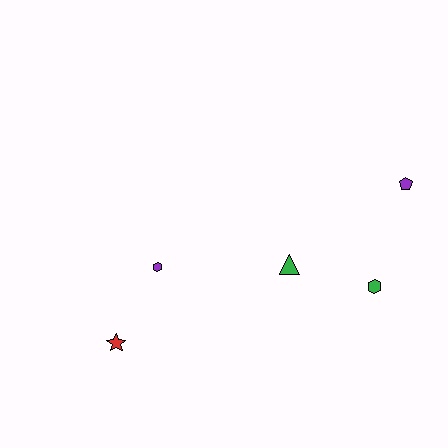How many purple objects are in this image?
There are 2 purple objects.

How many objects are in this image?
There are 5 objects.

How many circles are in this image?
There are no circles.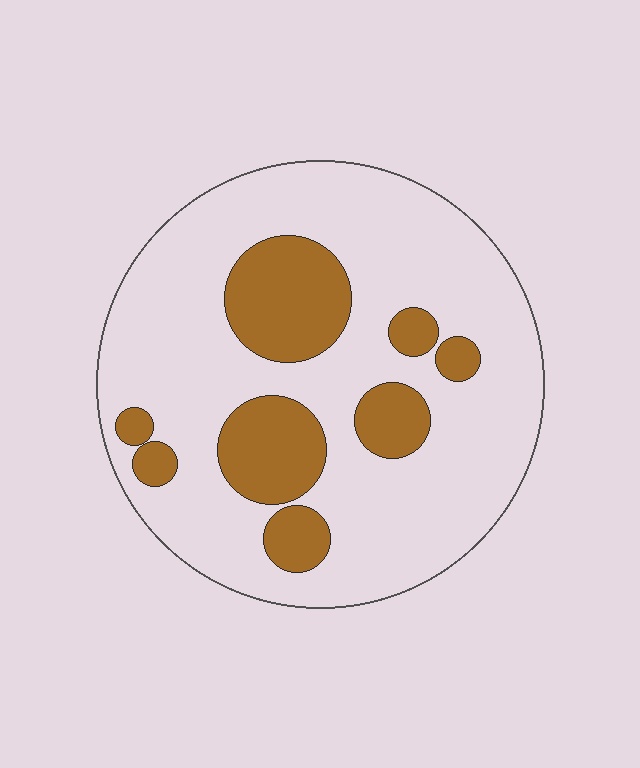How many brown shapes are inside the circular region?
8.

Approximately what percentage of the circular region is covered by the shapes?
Approximately 25%.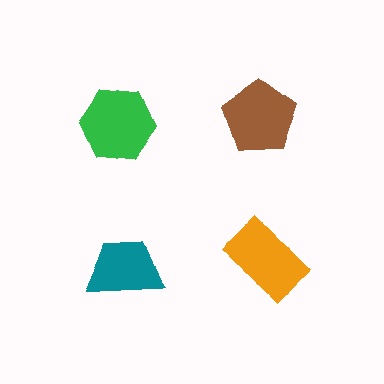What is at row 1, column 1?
A green hexagon.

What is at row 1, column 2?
A brown pentagon.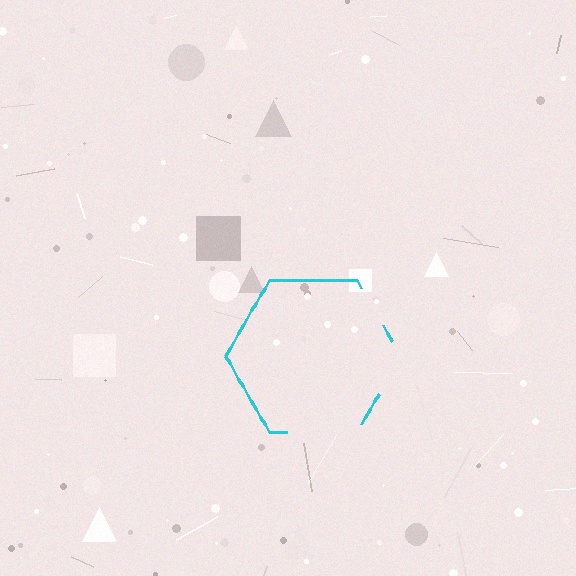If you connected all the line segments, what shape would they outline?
They would outline a hexagon.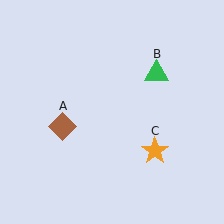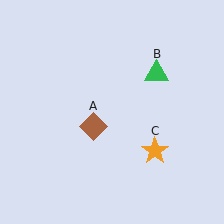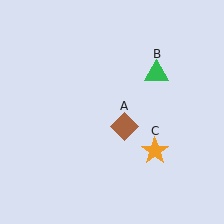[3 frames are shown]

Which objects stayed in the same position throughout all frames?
Green triangle (object B) and orange star (object C) remained stationary.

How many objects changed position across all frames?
1 object changed position: brown diamond (object A).